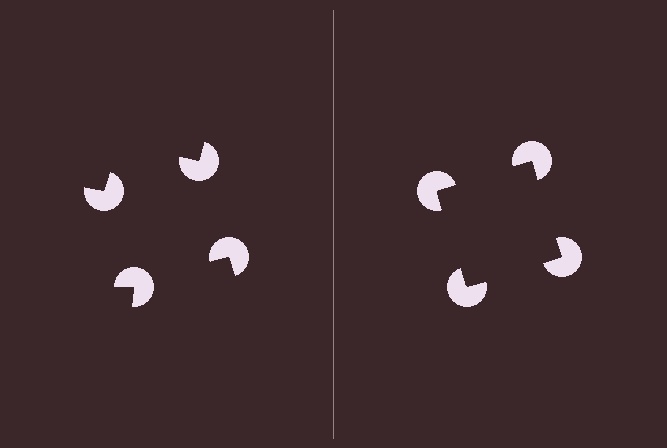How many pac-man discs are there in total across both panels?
8 — 4 on each side.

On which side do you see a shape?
An illusory square appears on the right side. On the left side the wedge cuts are rotated, so no coherent shape forms.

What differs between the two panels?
The pac-man discs are positioned identically on both sides; only the wedge orientations differ. On the right they align to a square; on the left they are misaligned.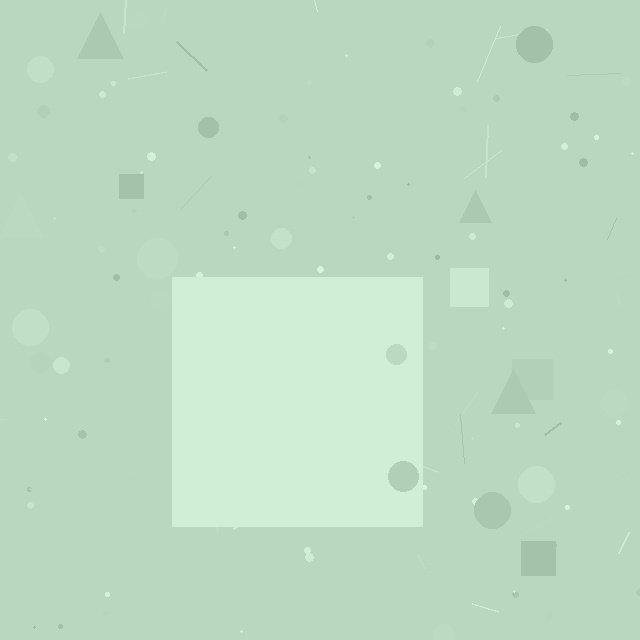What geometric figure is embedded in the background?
A square is embedded in the background.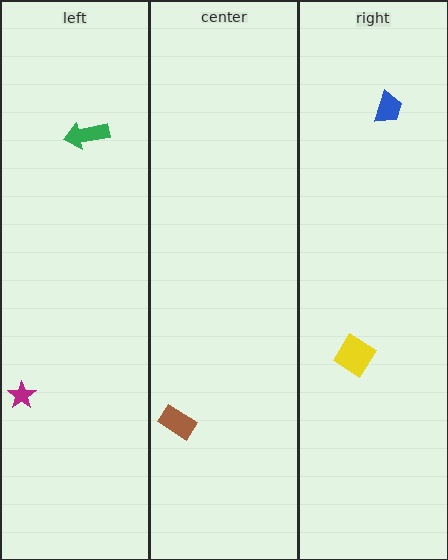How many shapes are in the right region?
2.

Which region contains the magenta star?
The left region.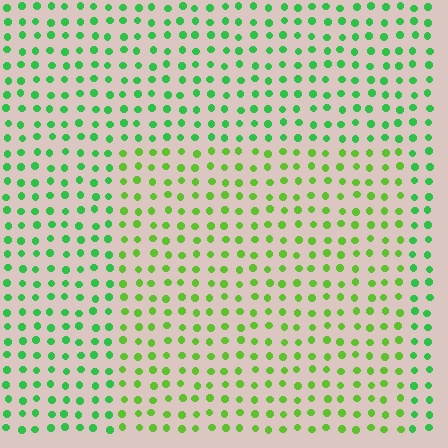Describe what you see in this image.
The image is filled with small green elements in a uniform arrangement. A rectangle-shaped region is visible where the elements are tinted to a slightly different hue, forming a subtle color boundary.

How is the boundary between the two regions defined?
The boundary is defined purely by a slight shift in hue (about 29 degrees). Spacing, size, and orientation are identical on both sides.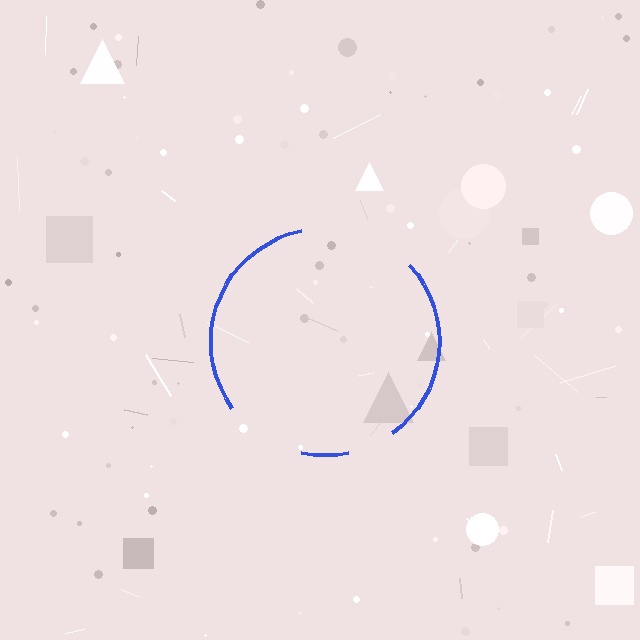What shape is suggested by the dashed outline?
The dashed outline suggests a circle.